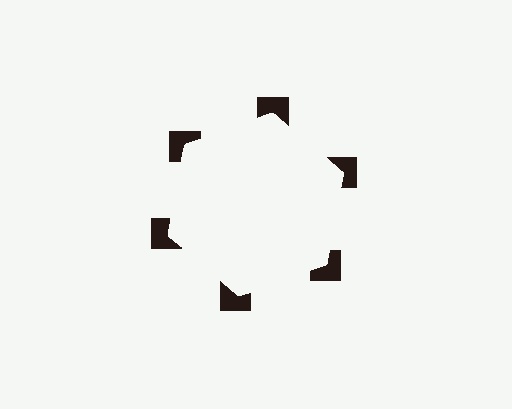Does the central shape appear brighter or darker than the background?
It typically appears slightly brighter than the background, even though no actual brightness change is drawn.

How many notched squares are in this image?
There are 6 — one at each vertex of the illusory hexagon.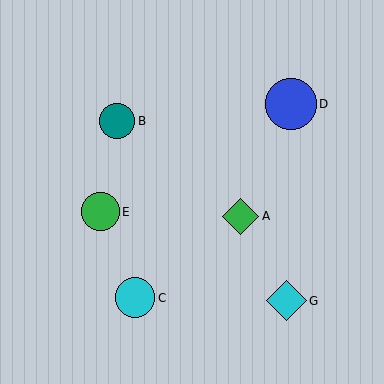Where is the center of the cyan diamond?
The center of the cyan diamond is at (286, 301).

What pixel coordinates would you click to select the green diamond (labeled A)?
Click at (241, 216) to select the green diamond A.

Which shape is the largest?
The blue circle (labeled D) is the largest.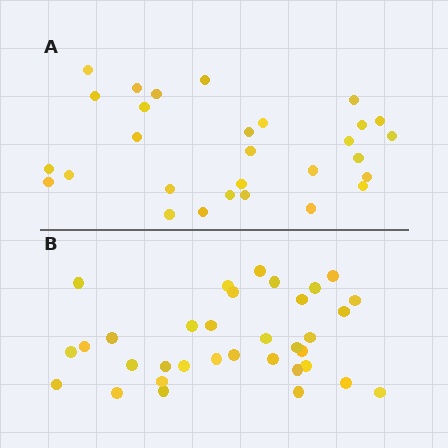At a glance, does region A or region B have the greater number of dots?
Region B (the bottom region) has more dots.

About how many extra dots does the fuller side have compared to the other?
Region B has about 5 more dots than region A.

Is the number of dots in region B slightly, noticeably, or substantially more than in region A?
Region B has only slightly more — the two regions are fairly close. The ratio is roughly 1.2 to 1.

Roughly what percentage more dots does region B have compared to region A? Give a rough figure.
About 15% more.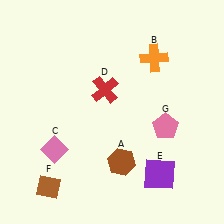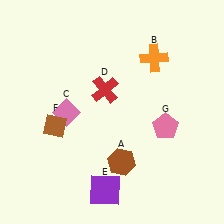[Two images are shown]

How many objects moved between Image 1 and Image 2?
3 objects moved between the two images.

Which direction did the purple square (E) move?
The purple square (E) moved left.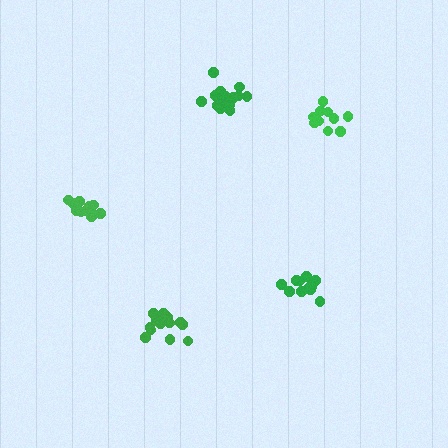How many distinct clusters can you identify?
There are 5 distinct clusters.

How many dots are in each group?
Group 1: 13 dots, Group 2: 10 dots, Group 3: 16 dots, Group 4: 13 dots, Group 5: 15 dots (67 total).